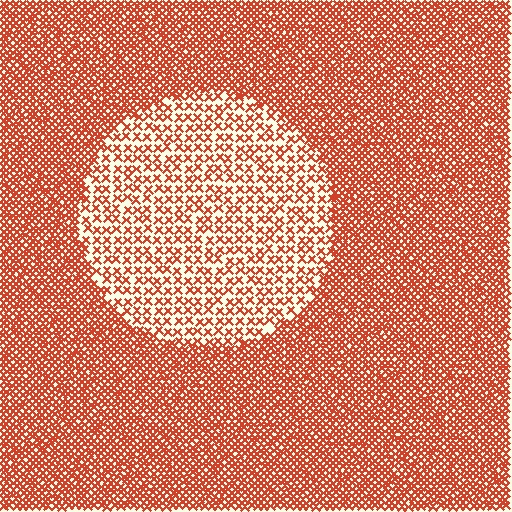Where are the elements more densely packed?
The elements are more densely packed outside the circle boundary.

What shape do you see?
I see a circle.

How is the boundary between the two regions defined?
The boundary is defined by a change in element density (approximately 2.4x ratio). All elements are the same color, size, and shape.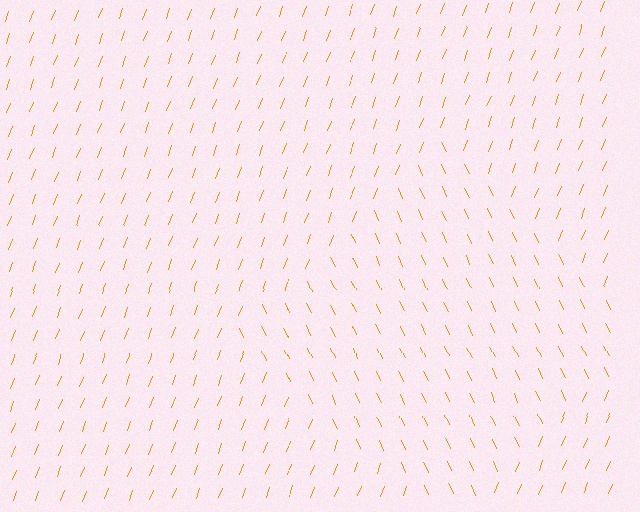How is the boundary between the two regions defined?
The boundary is defined purely by a change in line orientation (approximately 45 degrees difference). All lines are the same color and thickness.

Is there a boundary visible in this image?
Yes, there is a texture boundary formed by a change in line orientation.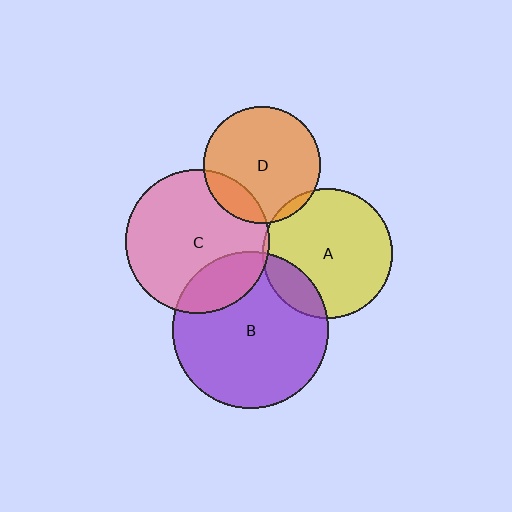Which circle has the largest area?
Circle B (purple).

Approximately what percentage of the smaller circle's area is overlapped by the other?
Approximately 20%.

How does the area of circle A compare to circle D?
Approximately 1.2 times.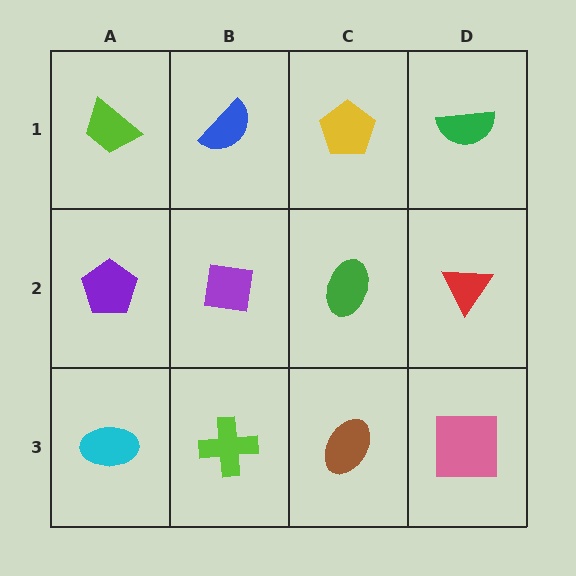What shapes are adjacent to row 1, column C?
A green ellipse (row 2, column C), a blue semicircle (row 1, column B), a green semicircle (row 1, column D).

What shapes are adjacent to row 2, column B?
A blue semicircle (row 1, column B), a lime cross (row 3, column B), a purple pentagon (row 2, column A), a green ellipse (row 2, column C).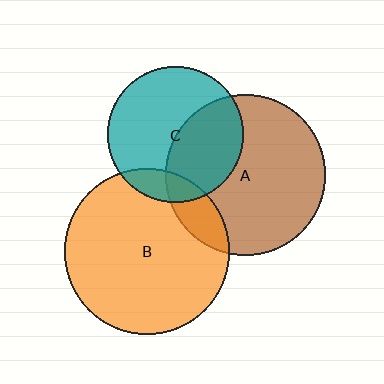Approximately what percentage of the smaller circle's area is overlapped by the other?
Approximately 15%.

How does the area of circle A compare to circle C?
Approximately 1.4 times.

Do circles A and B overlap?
Yes.